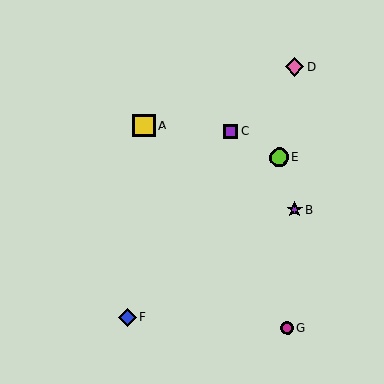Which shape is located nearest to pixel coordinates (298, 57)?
The pink diamond (labeled D) at (294, 67) is nearest to that location.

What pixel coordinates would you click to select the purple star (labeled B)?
Click at (295, 210) to select the purple star B.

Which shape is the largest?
The yellow square (labeled A) is the largest.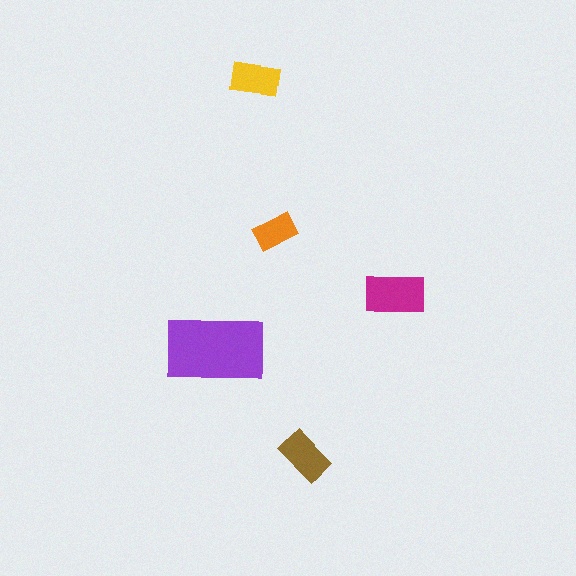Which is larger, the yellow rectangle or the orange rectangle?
The yellow one.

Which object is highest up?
The yellow rectangle is topmost.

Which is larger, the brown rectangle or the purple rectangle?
The purple one.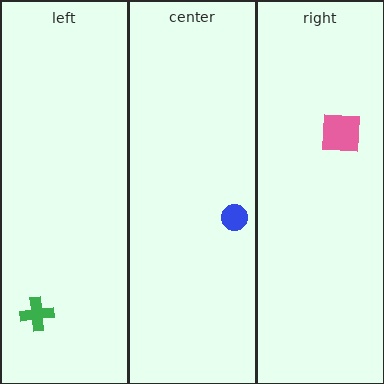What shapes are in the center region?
The blue circle.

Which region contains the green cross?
The left region.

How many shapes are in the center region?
1.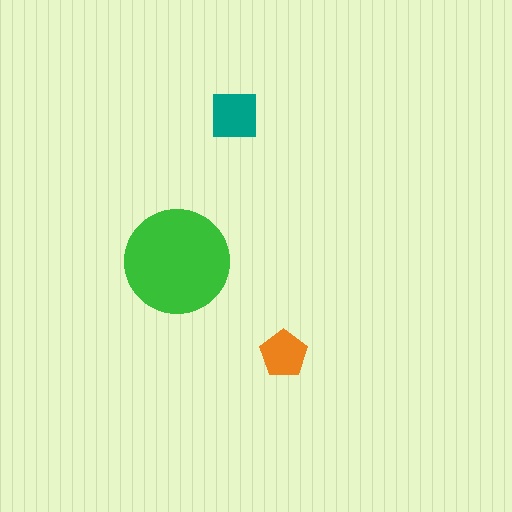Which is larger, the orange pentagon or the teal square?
The teal square.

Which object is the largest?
The green circle.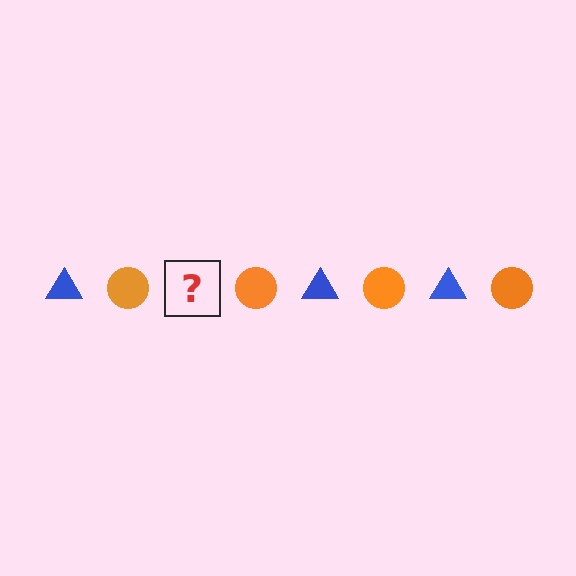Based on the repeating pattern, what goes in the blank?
The blank should be a blue triangle.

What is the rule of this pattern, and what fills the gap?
The rule is that the pattern alternates between blue triangle and orange circle. The gap should be filled with a blue triangle.